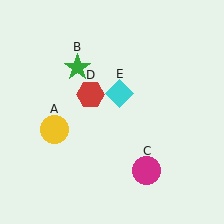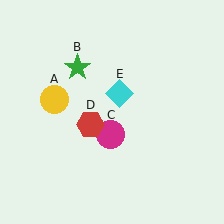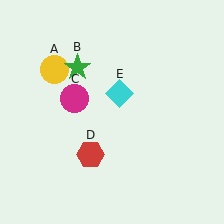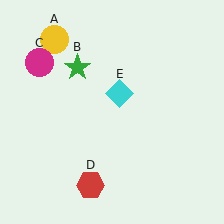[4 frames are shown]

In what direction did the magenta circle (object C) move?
The magenta circle (object C) moved up and to the left.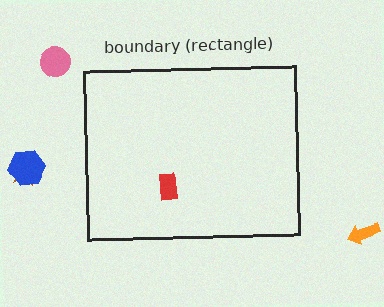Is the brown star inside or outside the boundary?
Outside.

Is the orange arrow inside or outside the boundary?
Outside.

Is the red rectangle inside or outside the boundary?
Inside.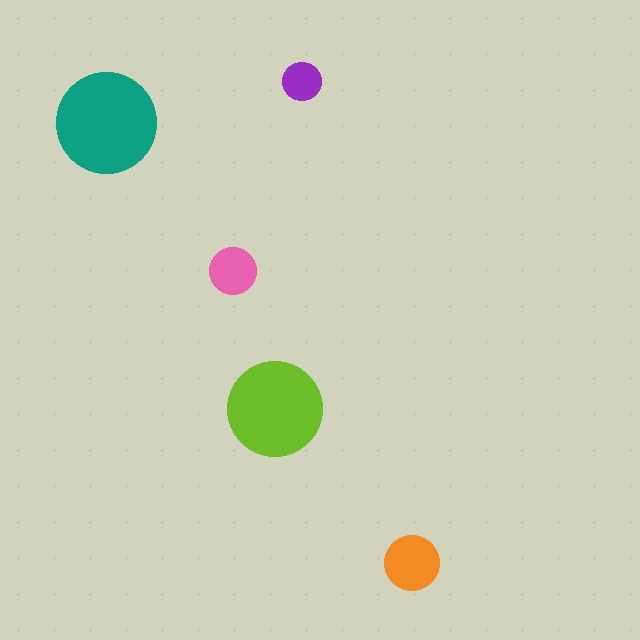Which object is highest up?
The purple circle is topmost.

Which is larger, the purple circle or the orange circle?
The orange one.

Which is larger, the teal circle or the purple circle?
The teal one.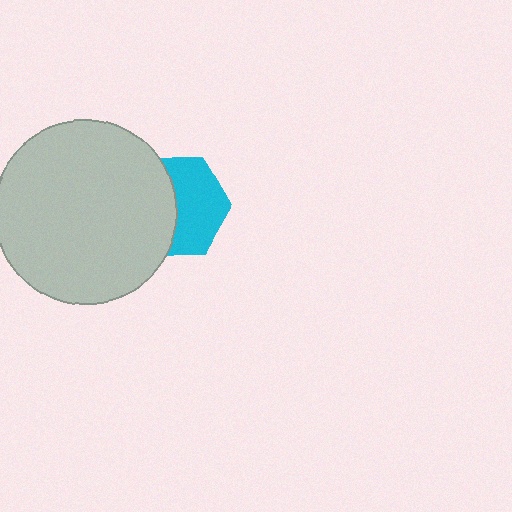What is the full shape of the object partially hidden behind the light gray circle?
The partially hidden object is a cyan hexagon.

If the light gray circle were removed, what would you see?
You would see the complete cyan hexagon.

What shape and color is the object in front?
The object in front is a light gray circle.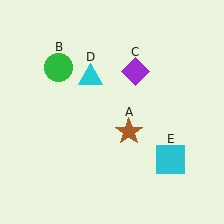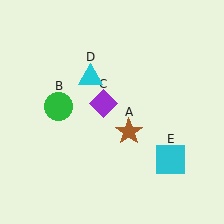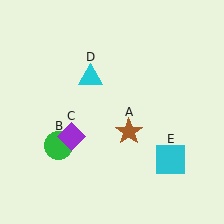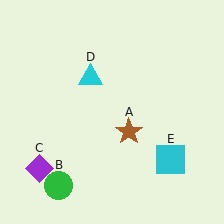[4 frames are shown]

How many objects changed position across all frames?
2 objects changed position: green circle (object B), purple diamond (object C).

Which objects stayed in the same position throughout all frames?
Brown star (object A) and cyan triangle (object D) and cyan square (object E) remained stationary.